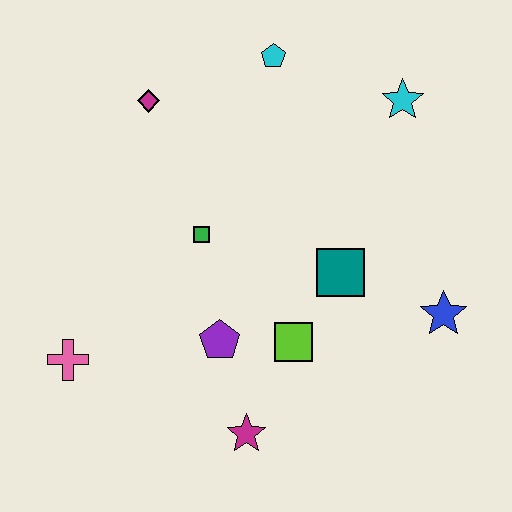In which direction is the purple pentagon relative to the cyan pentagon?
The purple pentagon is below the cyan pentagon.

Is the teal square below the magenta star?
No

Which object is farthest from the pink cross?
The cyan star is farthest from the pink cross.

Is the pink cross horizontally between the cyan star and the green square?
No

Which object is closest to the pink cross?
The purple pentagon is closest to the pink cross.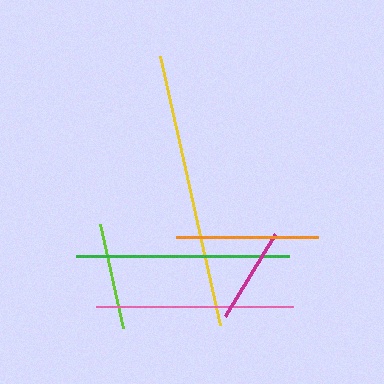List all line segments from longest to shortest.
From longest to shortest: yellow, green, pink, orange, lime, magenta.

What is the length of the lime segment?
The lime segment is approximately 107 pixels long.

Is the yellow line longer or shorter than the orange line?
The yellow line is longer than the orange line.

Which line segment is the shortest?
The magenta line is the shortest at approximately 97 pixels.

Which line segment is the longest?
The yellow line is the longest at approximately 275 pixels.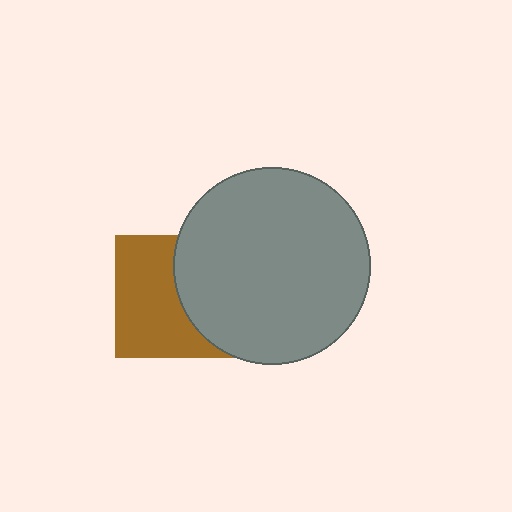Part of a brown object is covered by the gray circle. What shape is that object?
It is a square.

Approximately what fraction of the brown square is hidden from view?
Roughly 43% of the brown square is hidden behind the gray circle.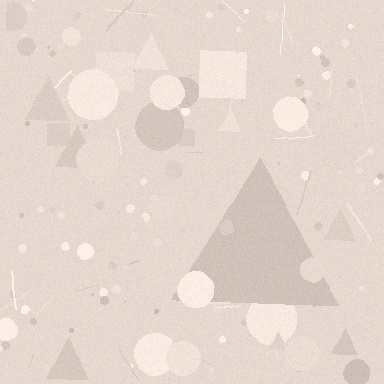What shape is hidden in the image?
A triangle is hidden in the image.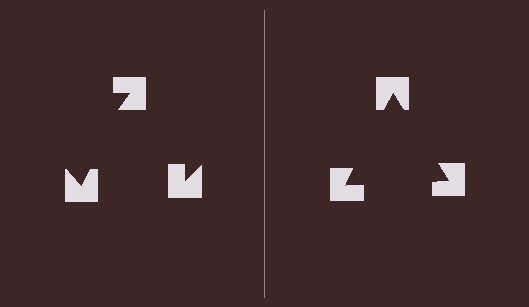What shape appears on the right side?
An illusory triangle.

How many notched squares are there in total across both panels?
6 — 3 on each side.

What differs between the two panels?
The notched squares are positioned identically on both sides; only the wedge orientations differ. On the right they align to a triangle; on the left they are misaligned.